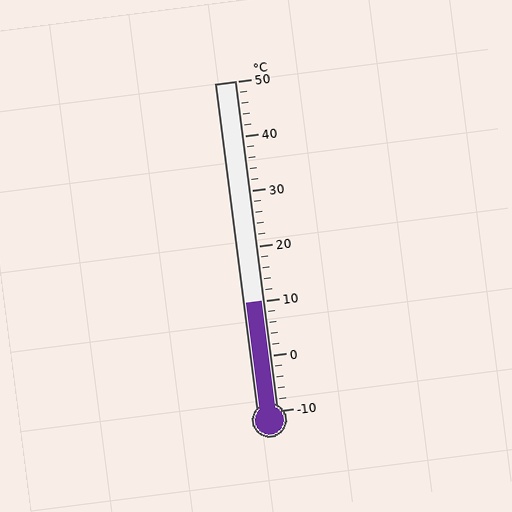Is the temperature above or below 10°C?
The temperature is at 10°C.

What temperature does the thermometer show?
The thermometer shows approximately 10°C.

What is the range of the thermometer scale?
The thermometer scale ranges from -10°C to 50°C.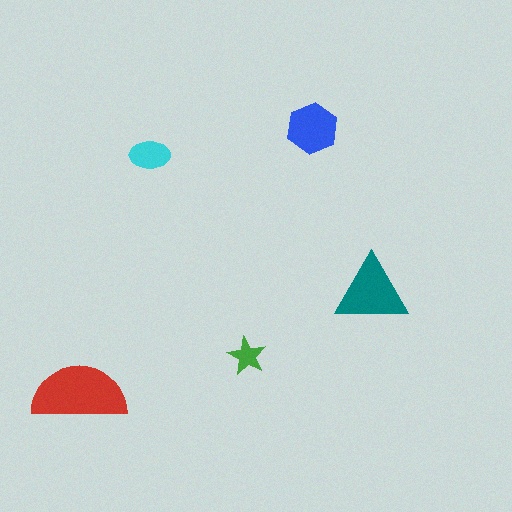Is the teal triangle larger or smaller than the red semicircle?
Smaller.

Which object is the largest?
The red semicircle.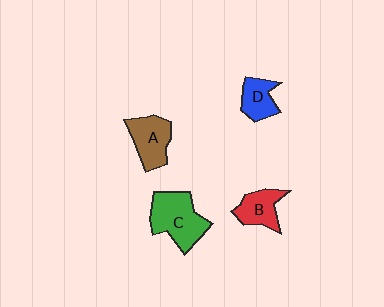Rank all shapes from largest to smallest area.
From largest to smallest: C (green), A (brown), B (red), D (blue).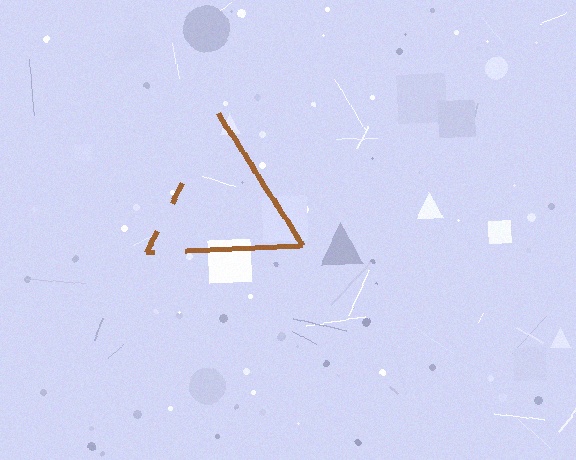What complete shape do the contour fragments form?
The contour fragments form a triangle.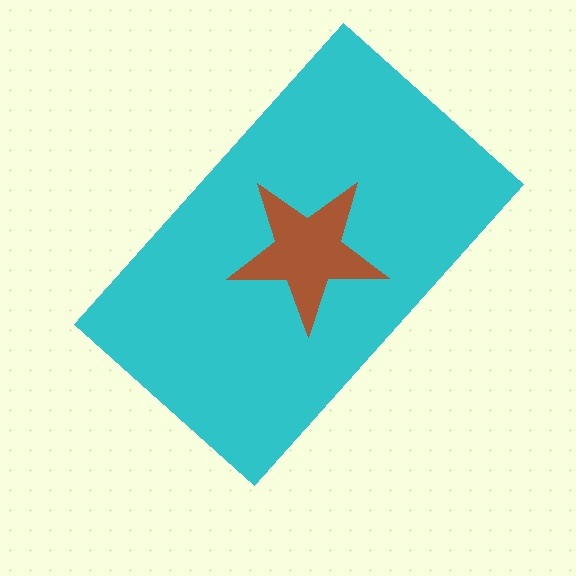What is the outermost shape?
The cyan rectangle.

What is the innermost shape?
The brown star.